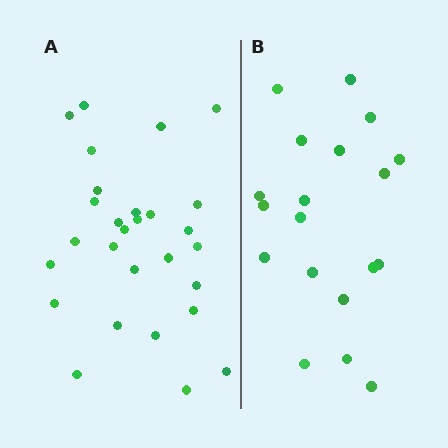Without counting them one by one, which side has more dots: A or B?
Region A (the left region) has more dots.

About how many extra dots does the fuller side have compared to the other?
Region A has roughly 8 or so more dots than region B.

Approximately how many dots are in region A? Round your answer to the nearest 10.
About 30 dots. (The exact count is 28, which rounds to 30.)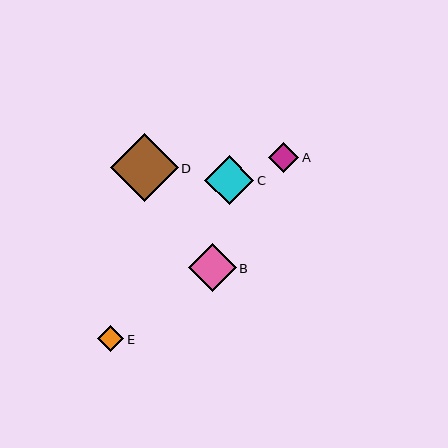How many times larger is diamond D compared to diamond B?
Diamond D is approximately 1.4 times the size of diamond B.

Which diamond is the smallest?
Diamond E is the smallest with a size of approximately 26 pixels.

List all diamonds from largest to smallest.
From largest to smallest: D, C, B, A, E.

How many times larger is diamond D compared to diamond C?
Diamond D is approximately 1.4 times the size of diamond C.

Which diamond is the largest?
Diamond D is the largest with a size of approximately 68 pixels.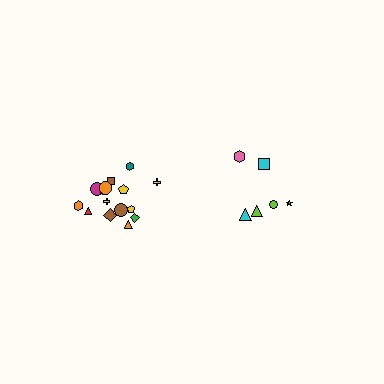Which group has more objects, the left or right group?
The left group.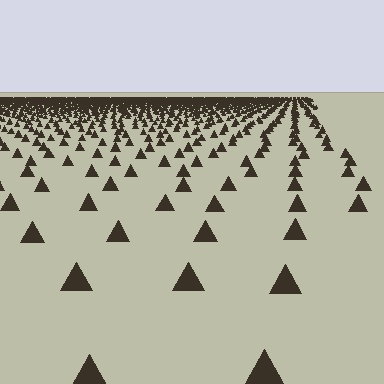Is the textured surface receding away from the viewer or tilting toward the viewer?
The surface is receding away from the viewer. Texture elements get smaller and denser toward the top.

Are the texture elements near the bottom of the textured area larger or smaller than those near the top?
Larger. Near the bottom, elements are closer to the viewer and appear at a bigger on-screen size.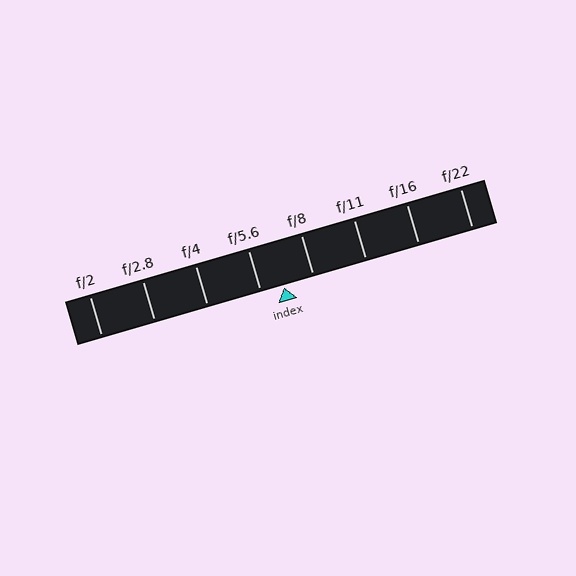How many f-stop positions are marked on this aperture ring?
There are 8 f-stop positions marked.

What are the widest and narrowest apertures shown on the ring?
The widest aperture shown is f/2 and the narrowest is f/22.